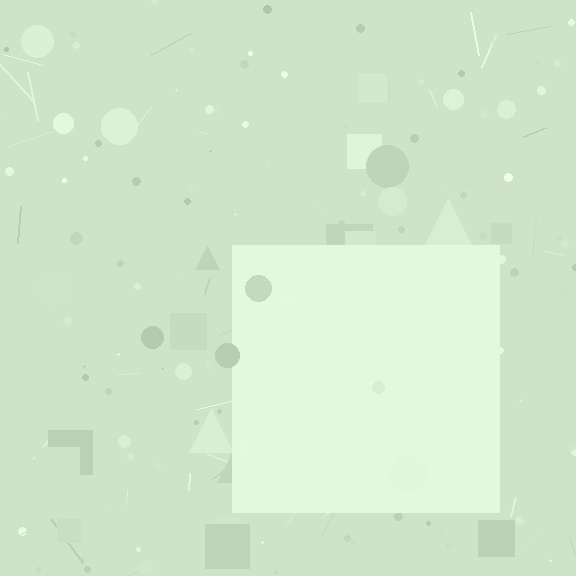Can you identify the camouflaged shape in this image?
The camouflaged shape is a square.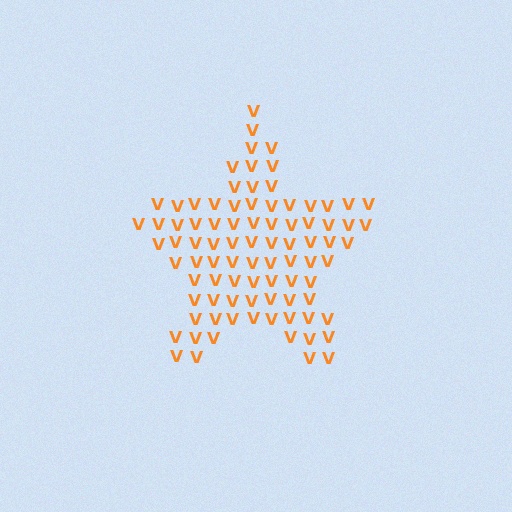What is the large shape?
The large shape is a star.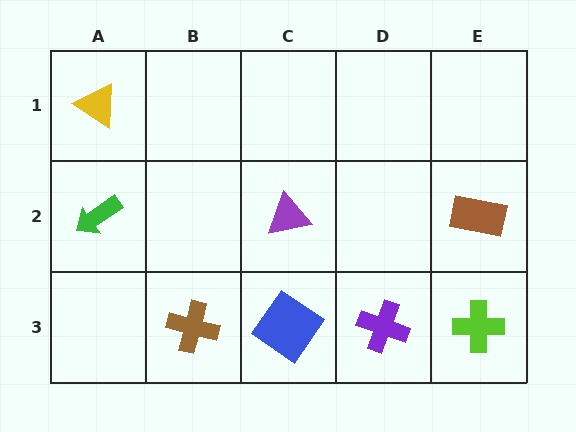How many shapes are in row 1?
1 shape.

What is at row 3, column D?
A purple cross.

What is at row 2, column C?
A purple triangle.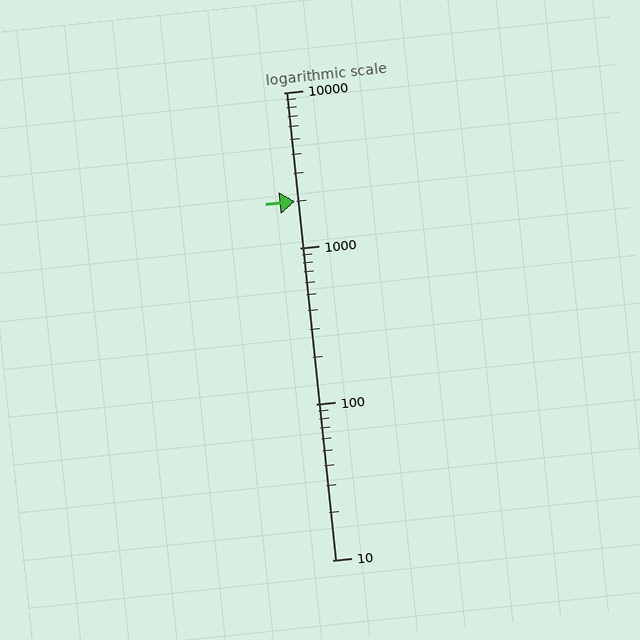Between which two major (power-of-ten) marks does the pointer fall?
The pointer is between 1000 and 10000.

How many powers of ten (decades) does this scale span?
The scale spans 3 decades, from 10 to 10000.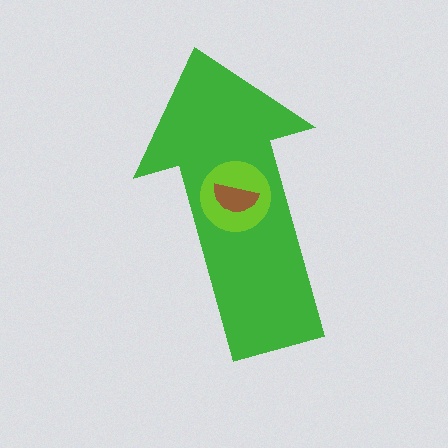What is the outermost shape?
The green arrow.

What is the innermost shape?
The brown semicircle.